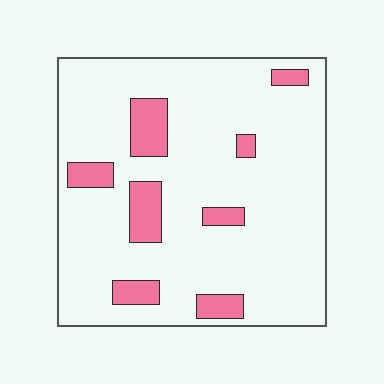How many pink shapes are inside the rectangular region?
8.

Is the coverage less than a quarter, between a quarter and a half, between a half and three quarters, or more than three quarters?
Less than a quarter.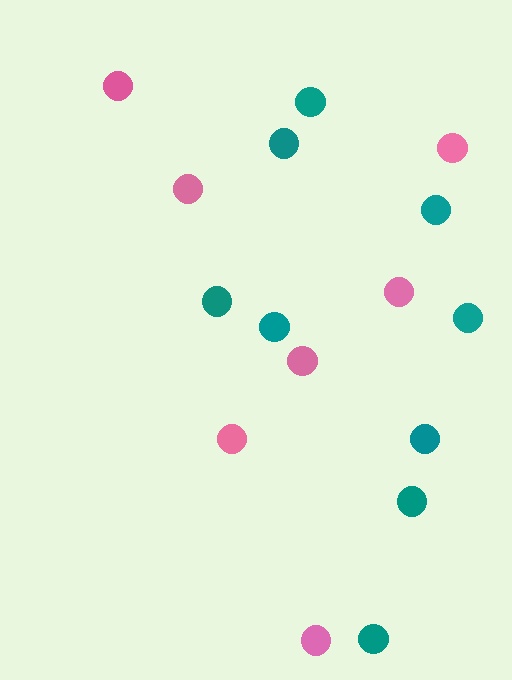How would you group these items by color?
There are 2 groups: one group of pink circles (7) and one group of teal circles (9).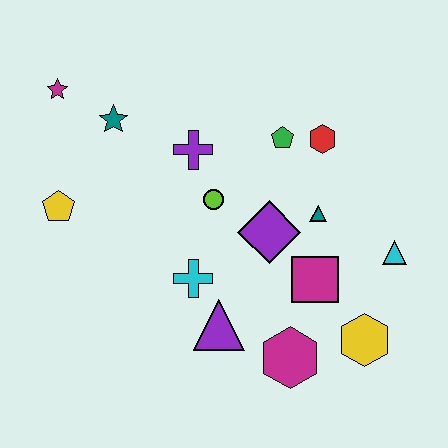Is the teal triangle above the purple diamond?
Yes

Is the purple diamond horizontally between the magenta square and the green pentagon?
No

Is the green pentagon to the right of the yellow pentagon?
Yes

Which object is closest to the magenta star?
The teal star is closest to the magenta star.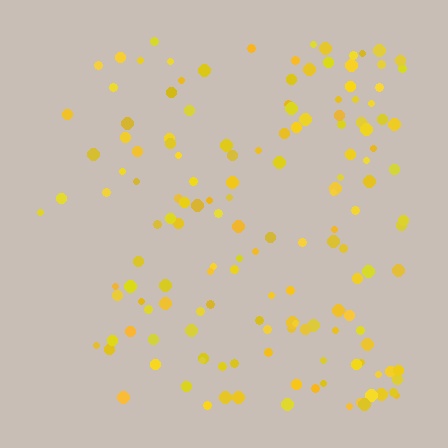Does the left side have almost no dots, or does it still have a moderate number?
Still a moderate number, just noticeably fewer than the right.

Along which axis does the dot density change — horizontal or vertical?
Horizontal.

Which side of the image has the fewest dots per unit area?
The left.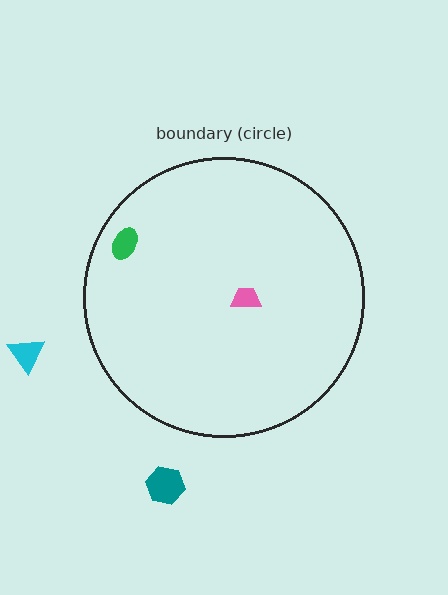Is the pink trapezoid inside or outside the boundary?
Inside.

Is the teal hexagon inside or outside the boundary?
Outside.